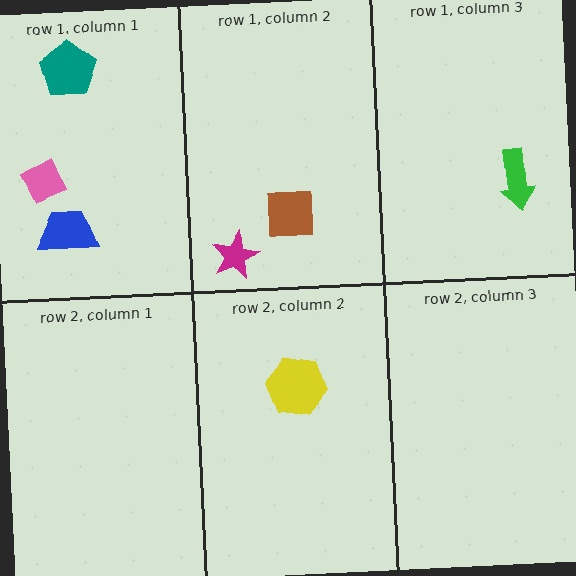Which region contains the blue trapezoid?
The row 1, column 1 region.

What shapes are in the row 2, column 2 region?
The yellow hexagon.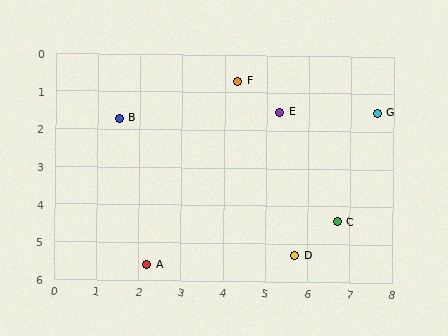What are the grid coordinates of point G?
Point G is at approximately (7.6, 1.5).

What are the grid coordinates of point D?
Point D is at approximately (5.7, 5.3).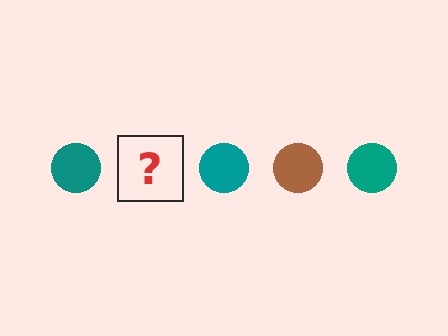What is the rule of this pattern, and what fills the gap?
The rule is that the pattern cycles through teal, brown circles. The gap should be filled with a brown circle.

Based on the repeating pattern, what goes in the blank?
The blank should be a brown circle.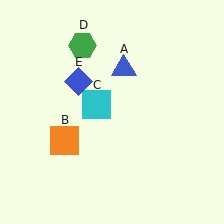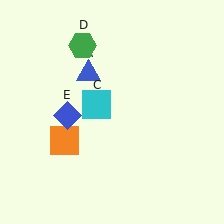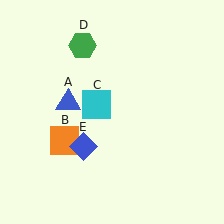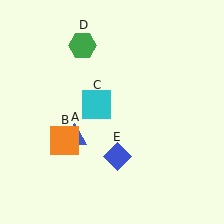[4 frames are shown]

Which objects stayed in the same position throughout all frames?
Orange square (object B) and cyan square (object C) and green hexagon (object D) remained stationary.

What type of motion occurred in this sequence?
The blue triangle (object A), blue diamond (object E) rotated counterclockwise around the center of the scene.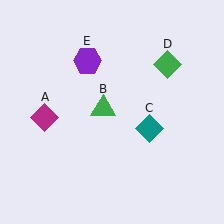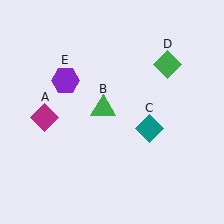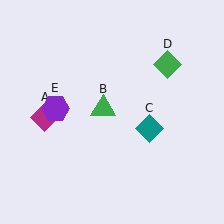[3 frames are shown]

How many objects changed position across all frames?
1 object changed position: purple hexagon (object E).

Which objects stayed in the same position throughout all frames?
Magenta diamond (object A) and green triangle (object B) and teal diamond (object C) and green diamond (object D) remained stationary.